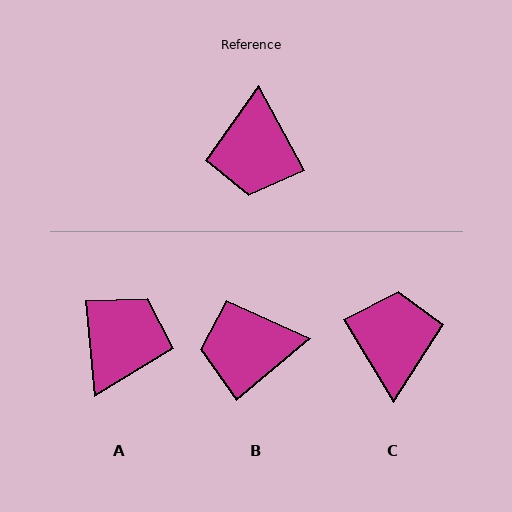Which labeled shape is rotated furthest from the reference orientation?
C, about 177 degrees away.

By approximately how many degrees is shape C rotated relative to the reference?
Approximately 177 degrees clockwise.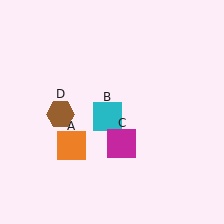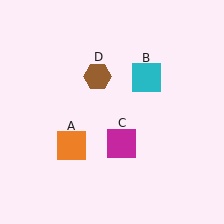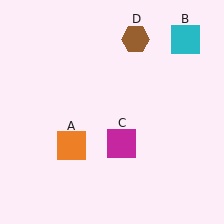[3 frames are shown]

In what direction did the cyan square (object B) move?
The cyan square (object B) moved up and to the right.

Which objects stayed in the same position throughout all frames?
Orange square (object A) and magenta square (object C) remained stationary.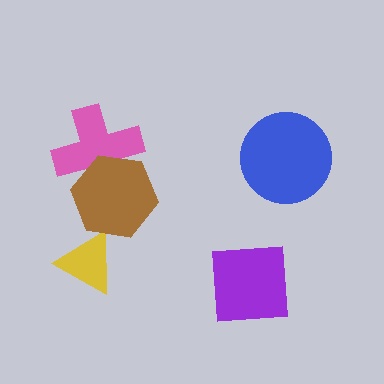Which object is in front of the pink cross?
The brown hexagon is in front of the pink cross.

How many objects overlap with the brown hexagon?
2 objects overlap with the brown hexagon.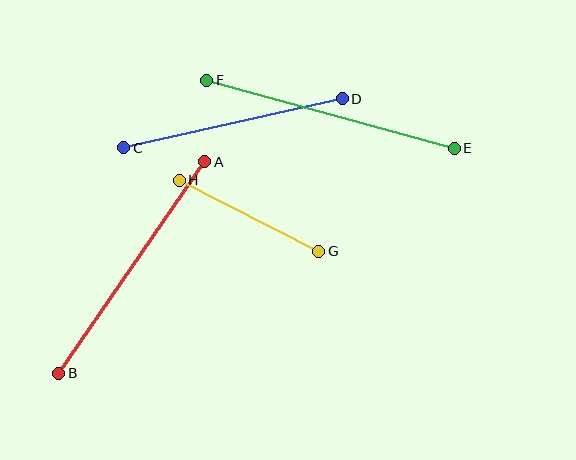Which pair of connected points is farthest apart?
Points A and B are farthest apart.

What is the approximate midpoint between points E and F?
The midpoint is at approximately (331, 114) pixels.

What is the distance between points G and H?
The distance is approximately 156 pixels.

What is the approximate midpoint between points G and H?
The midpoint is at approximately (249, 216) pixels.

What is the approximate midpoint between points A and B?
The midpoint is at approximately (132, 268) pixels.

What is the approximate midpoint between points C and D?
The midpoint is at approximately (233, 123) pixels.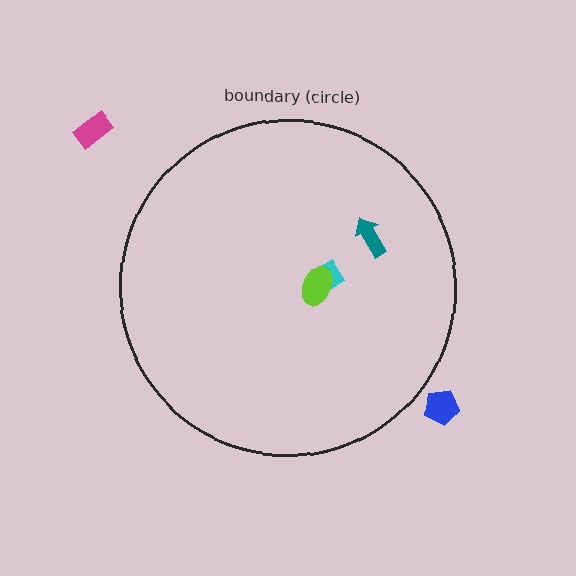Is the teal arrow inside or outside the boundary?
Inside.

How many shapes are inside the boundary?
3 inside, 2 outside.